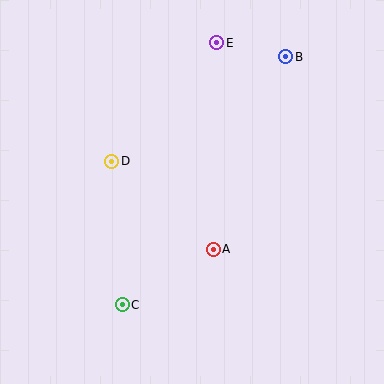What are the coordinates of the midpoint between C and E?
The midpoint between C and E is at (169, 174).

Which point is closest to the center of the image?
Point A at (213, 249) is closest to the center.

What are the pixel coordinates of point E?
Point E is at (217, 43).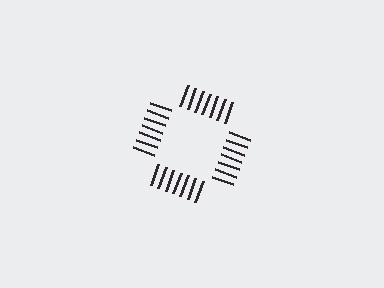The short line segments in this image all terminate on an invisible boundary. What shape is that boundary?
An illusory square — the line segments terminate on its edges but no continuous stroke is drawn.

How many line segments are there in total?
28 — 7 along each of the 4 edges.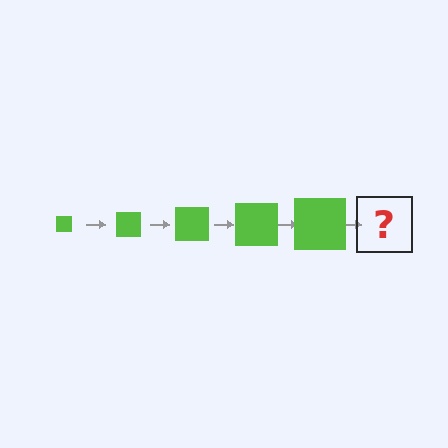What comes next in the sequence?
The next element should be a lime square, larger than the previous one.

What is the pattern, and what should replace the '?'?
The pattern is that the square gets progressively larger each step. The '?' should be a lime square, larger than the previous one.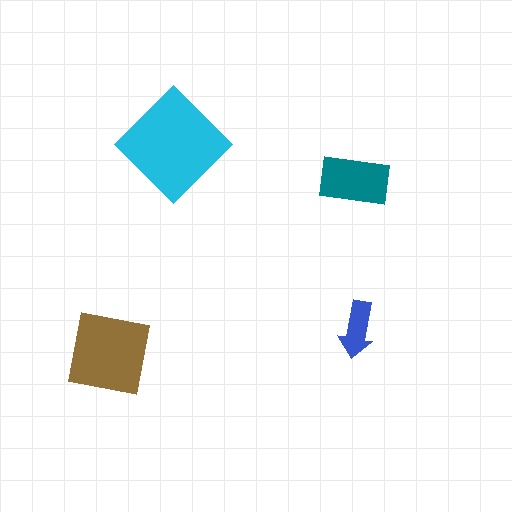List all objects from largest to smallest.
The cyan diamond, the brown square, the teal rectangle, the blue arrow.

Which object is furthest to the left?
The brown square is leftmost.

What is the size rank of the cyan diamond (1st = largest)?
1st.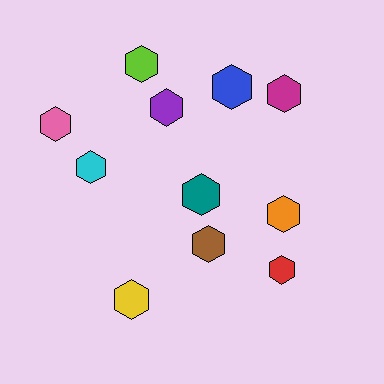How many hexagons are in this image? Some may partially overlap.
There are 11 hexagons.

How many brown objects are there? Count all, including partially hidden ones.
There is 1 brown object.